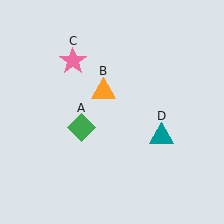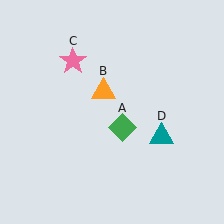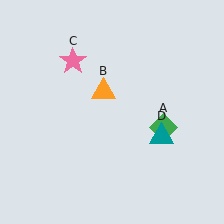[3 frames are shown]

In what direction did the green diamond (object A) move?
The green diamond (object A) moved right.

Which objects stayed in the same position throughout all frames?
Orange triangle (object B) and pink star (object C) and teal triangle (object D) remained stationary.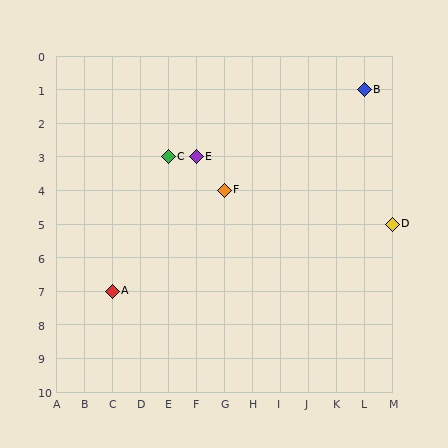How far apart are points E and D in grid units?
Points E and D are 7 columns and 2 rows apart (about 7.3 grid units diagonally).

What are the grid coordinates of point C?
Point C is at grid coordinates (E, 3).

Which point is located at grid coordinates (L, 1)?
Point B is at (L, 1).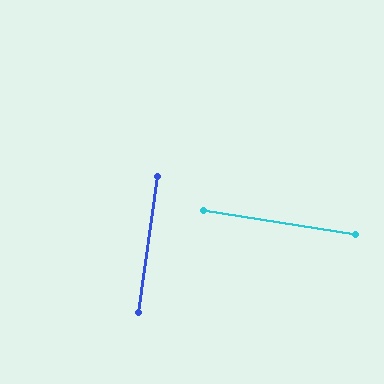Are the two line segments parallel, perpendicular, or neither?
Perpendicular — they meet at approximately 89°.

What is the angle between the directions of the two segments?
Approximately 89 degrees.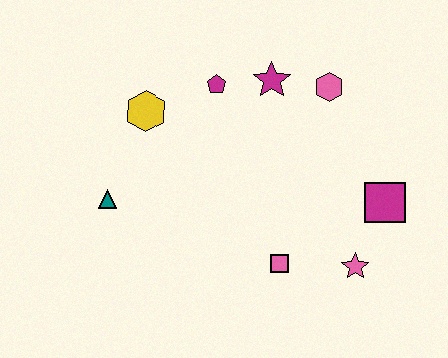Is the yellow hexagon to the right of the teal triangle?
Yes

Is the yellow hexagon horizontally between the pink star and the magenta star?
No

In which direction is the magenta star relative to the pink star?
The magenta star is above the pink star.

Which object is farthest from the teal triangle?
The magenta square is farthest from the teal triangle.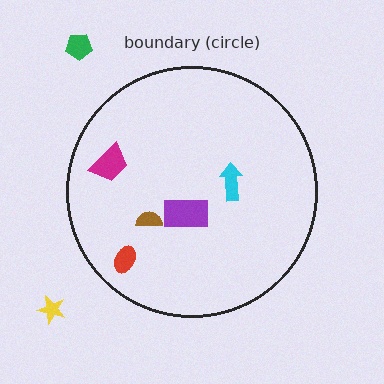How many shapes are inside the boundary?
5 inside, 2 outside.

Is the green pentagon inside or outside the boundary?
Outside.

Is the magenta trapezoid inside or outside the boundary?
Inside.